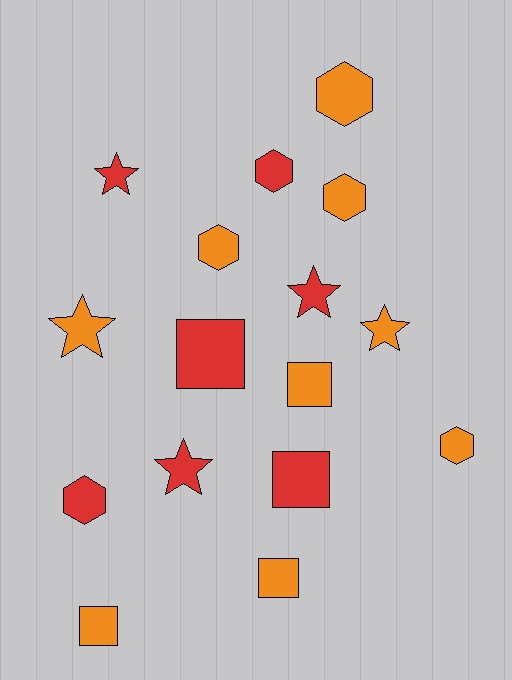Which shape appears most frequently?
Hexagon, with 6 objects.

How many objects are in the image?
There are 16 objects.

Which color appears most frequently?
Orange, with 9 objects.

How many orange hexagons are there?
There are 4 orange hexagons.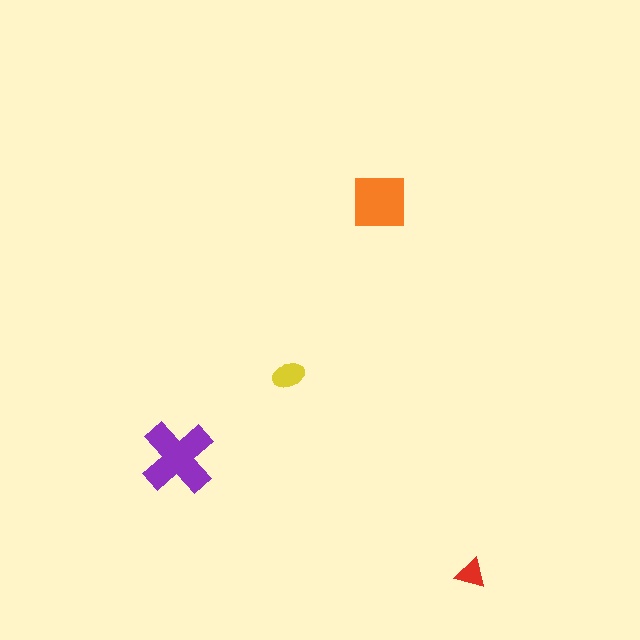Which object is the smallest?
The red triangle.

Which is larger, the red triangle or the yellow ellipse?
The yellow ellipse.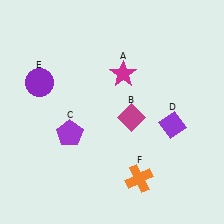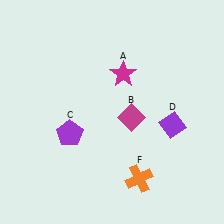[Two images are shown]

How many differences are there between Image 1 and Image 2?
There is 1 difference between the two images.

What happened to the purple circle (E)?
The purple circle (E) was removed in Image 2. It was in the top-left area of Image 1.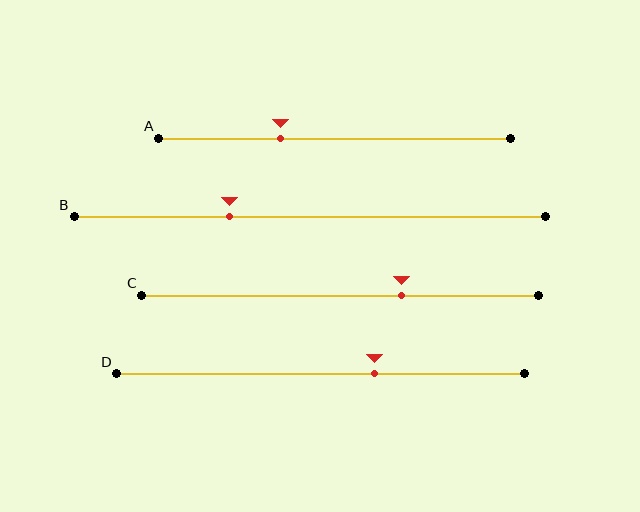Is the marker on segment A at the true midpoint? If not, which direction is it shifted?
No, the marker on segment A is shifted to the left by about 15% of the segment length.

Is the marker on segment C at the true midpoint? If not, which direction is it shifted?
No, the marker on segment C is shifted to the right by about 15% of the segment length.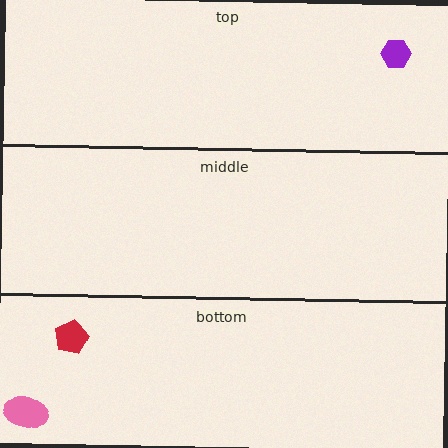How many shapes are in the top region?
1.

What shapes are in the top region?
The purple hexagon.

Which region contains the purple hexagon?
The top region.